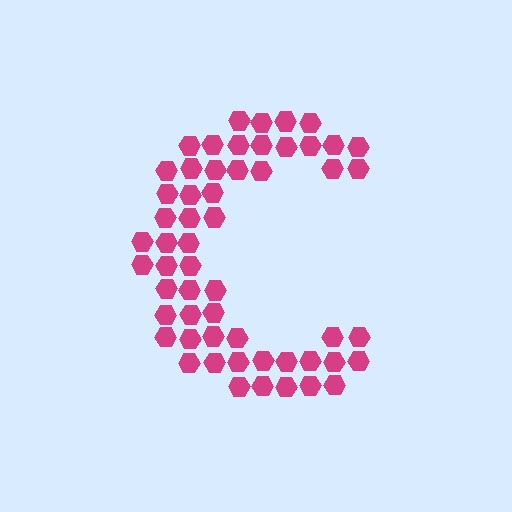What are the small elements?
The small elements are hexagons.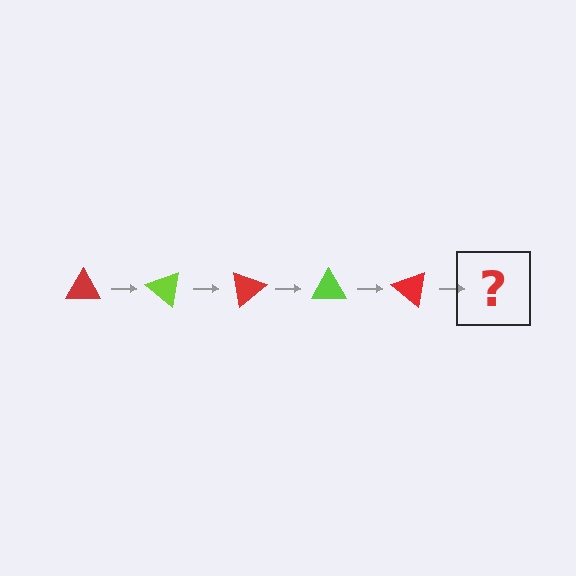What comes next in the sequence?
The next element should be a lime triangle, rotated 200 degrees from the start.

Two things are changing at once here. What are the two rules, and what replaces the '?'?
The two rules are that it rotates 40 degrees each step and the color cycles through red and lime. The '?' should be a lime triangle, rotated 200 degrees from the start.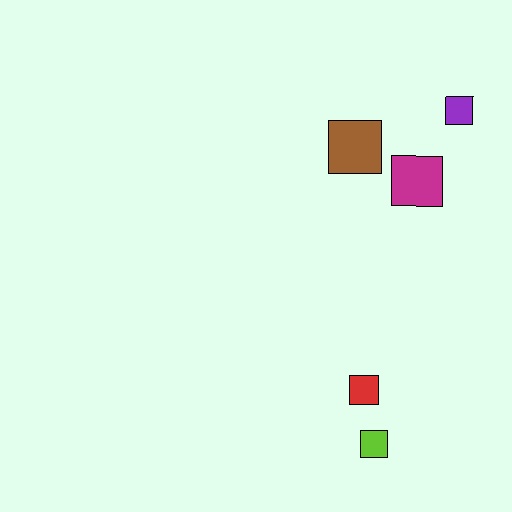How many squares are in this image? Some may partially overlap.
There are 5 squares.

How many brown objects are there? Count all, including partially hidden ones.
There is 1 brown object.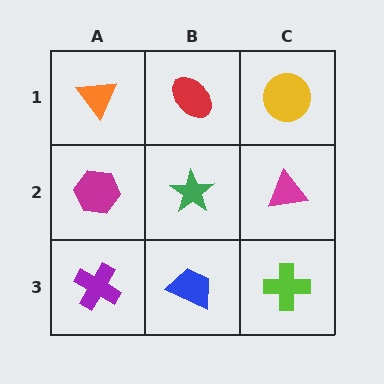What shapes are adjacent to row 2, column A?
An orange triangle (row 1, column A), a purple cross (row 3, column A), a green star (row 2, column B).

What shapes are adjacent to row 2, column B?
A red ellipse (row 1, column B), a blue trapezoid (row 3, column B), a magenta hexagon (row 2, column A), a magenta triangle (row 2, column C).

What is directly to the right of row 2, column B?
A magenta triangle.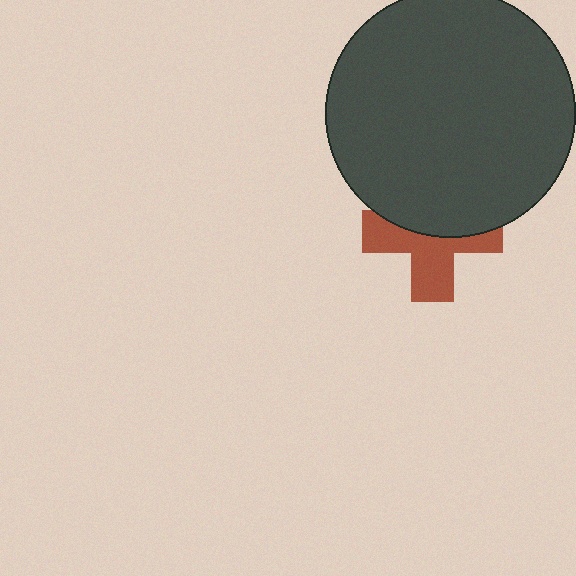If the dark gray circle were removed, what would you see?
You would see the complete brown cross.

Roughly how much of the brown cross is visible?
About half of it is visible (roughly 53%).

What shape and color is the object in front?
The object in front is a dark gray circle.